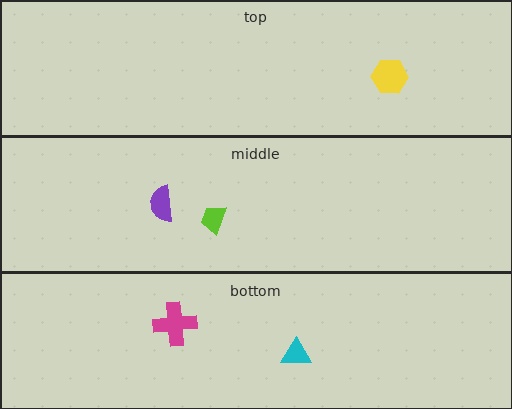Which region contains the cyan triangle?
The bottom region.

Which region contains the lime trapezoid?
The middle region.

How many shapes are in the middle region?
2.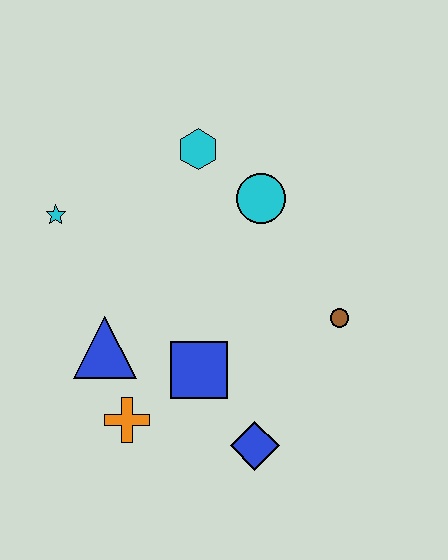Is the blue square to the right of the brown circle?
No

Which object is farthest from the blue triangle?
The brown circle is farthest from the blue triangle.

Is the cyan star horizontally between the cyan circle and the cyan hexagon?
No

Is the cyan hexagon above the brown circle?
Yes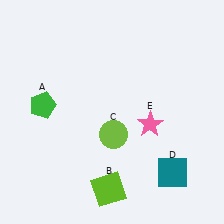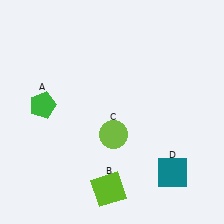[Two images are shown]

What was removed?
The pink star (E) was removed in Image 2.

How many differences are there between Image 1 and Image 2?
There is 1 difference between the two images.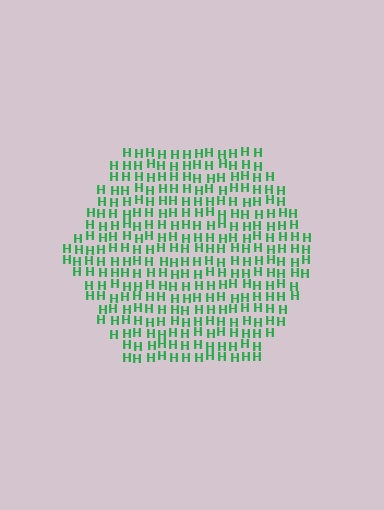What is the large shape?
The large shape is a hexagon.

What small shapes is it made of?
It is made of small letter H's.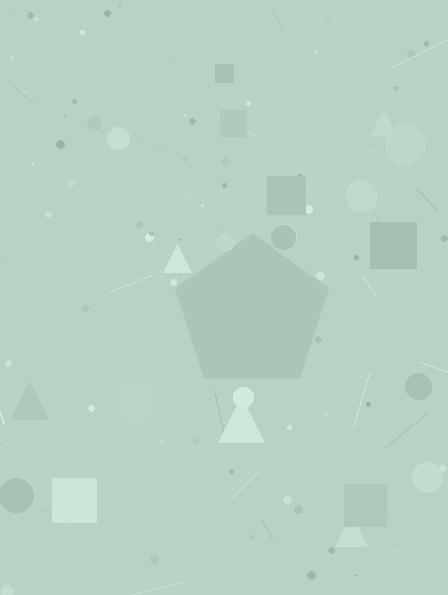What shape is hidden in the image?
A pentagon is hidden in the image.